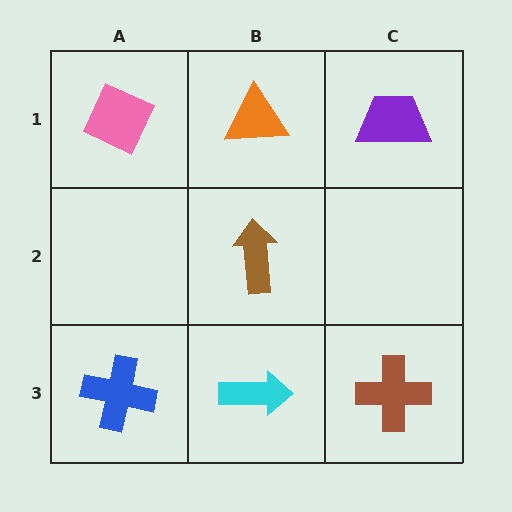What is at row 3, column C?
A brown cross.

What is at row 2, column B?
A brown arrow.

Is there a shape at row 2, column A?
No, that cell is empty.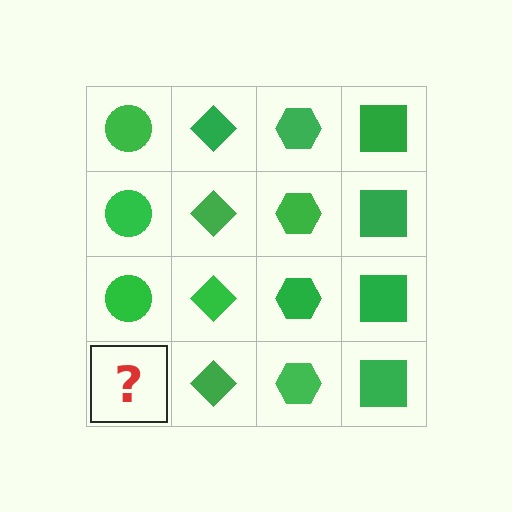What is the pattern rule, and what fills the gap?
The rule is that each column has a consistent shape. The gap should be filled with a green circle.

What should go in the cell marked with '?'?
The missing cell should contain a green circle.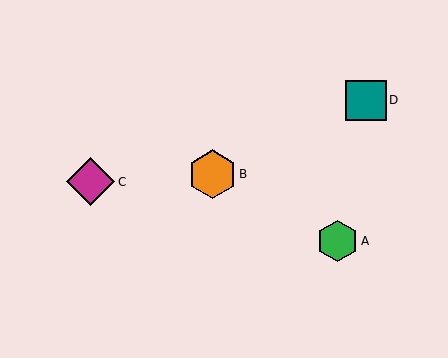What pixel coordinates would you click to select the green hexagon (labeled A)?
Click at (337, 241) to select the green hexagon A.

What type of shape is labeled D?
Shape D is a teal square.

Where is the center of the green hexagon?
The center of the green hexagon is at (337, 241).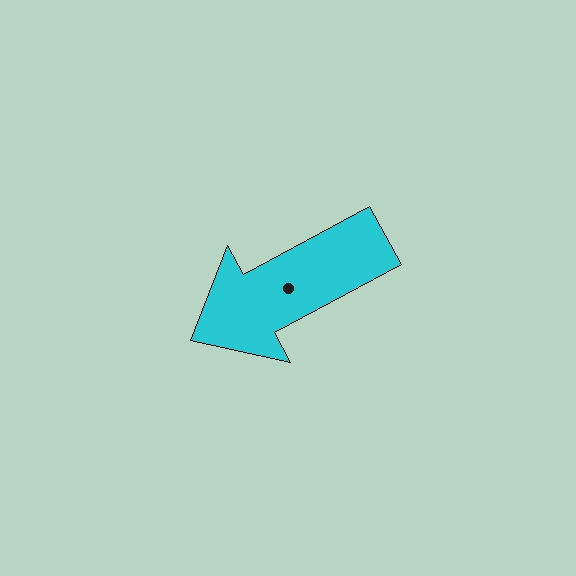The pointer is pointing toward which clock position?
Roughly 8 o'clock.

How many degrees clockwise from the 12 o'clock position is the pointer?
Approximately 242 degrees.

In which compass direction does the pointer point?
Southwest.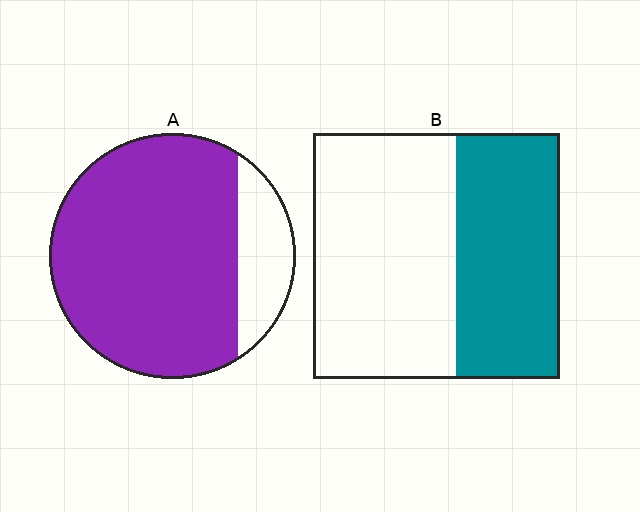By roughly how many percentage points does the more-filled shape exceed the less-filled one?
By roughly 40 percentage points (A over B).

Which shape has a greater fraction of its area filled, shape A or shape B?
Shape A.